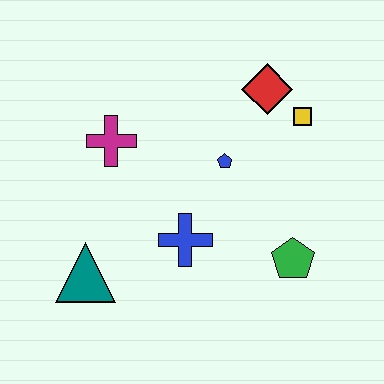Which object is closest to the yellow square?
The red diamond is closest to the yellow square.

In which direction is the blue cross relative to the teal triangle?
The blue cross is to the right of the teal triangle.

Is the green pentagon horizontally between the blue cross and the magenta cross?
No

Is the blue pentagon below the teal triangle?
No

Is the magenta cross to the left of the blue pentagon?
Yes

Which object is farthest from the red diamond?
The teal triangle is farthest from the red diamond.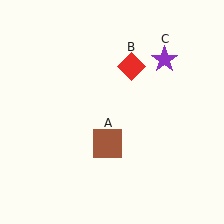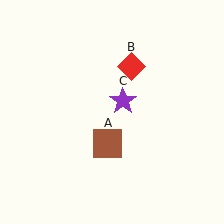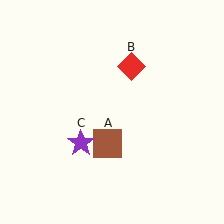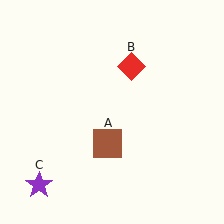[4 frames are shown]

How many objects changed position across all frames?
1 object changed position: purple star (object C).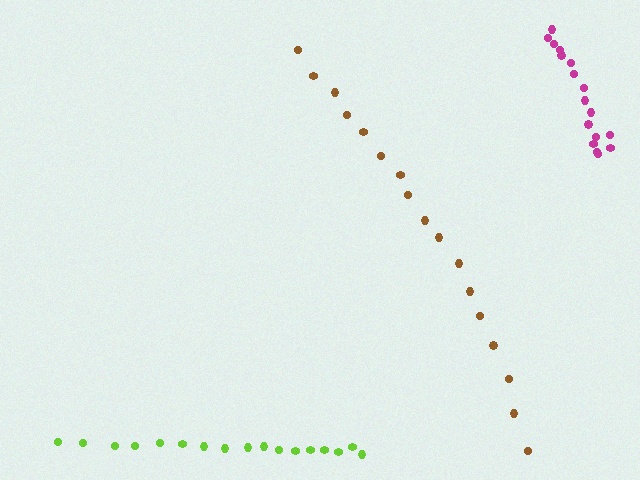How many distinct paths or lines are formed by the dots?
There are 3 distinct paths.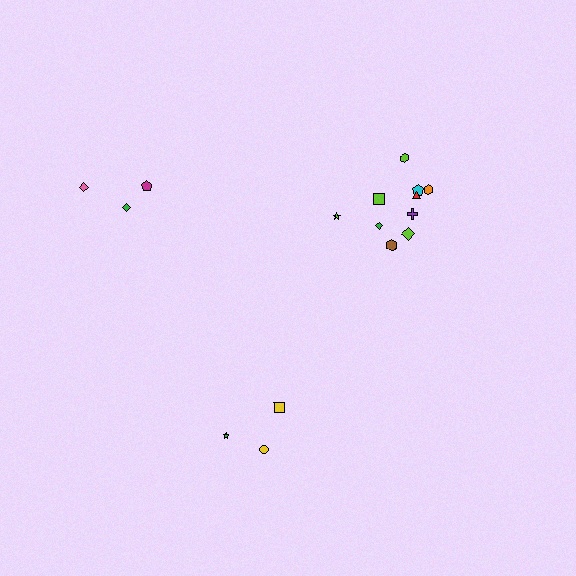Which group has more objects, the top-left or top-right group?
The top-right group.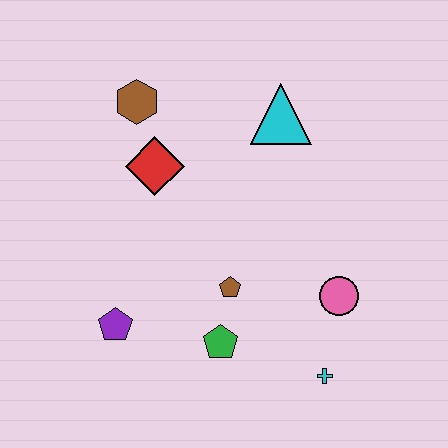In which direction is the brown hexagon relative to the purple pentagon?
The brown hexagon is above the purple pentagon.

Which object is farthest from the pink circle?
The brown hexagon is farthest from the pink circle.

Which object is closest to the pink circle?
The cyan cross is closest to the pink circle.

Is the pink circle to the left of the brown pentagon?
No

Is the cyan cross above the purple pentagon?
No